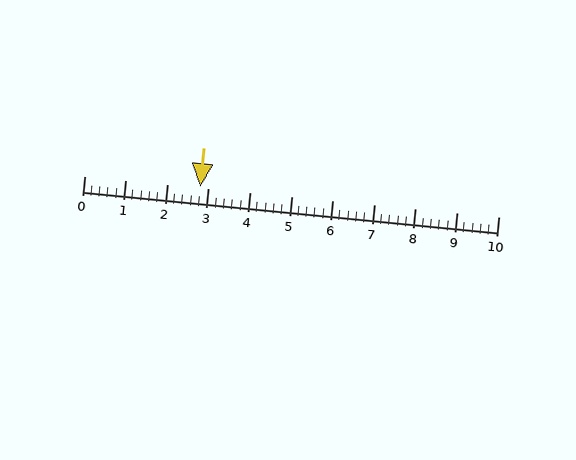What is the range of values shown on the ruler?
The ruler shows values from 0 to 10.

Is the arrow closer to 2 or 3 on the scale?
The arrow is closer to 3.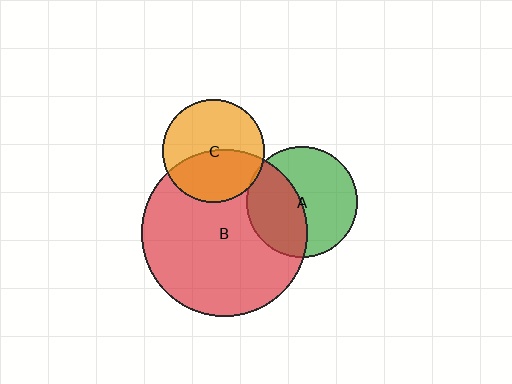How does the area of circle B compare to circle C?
Approximately 2.6 times.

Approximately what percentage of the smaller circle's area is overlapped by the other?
Approximately 40%.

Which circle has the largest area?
Circle B (red).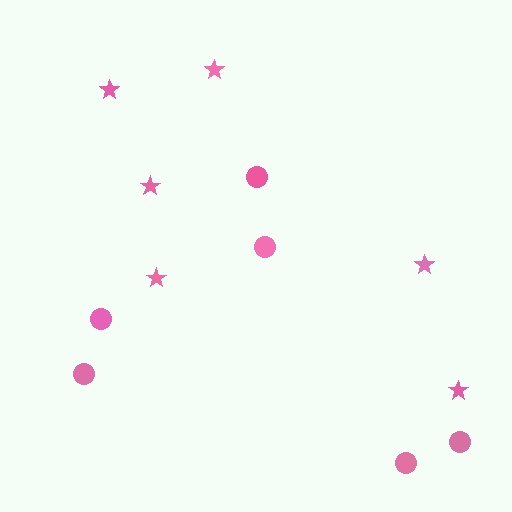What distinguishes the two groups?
There are 2 groups: one group of circles (6) and one group of stars (6).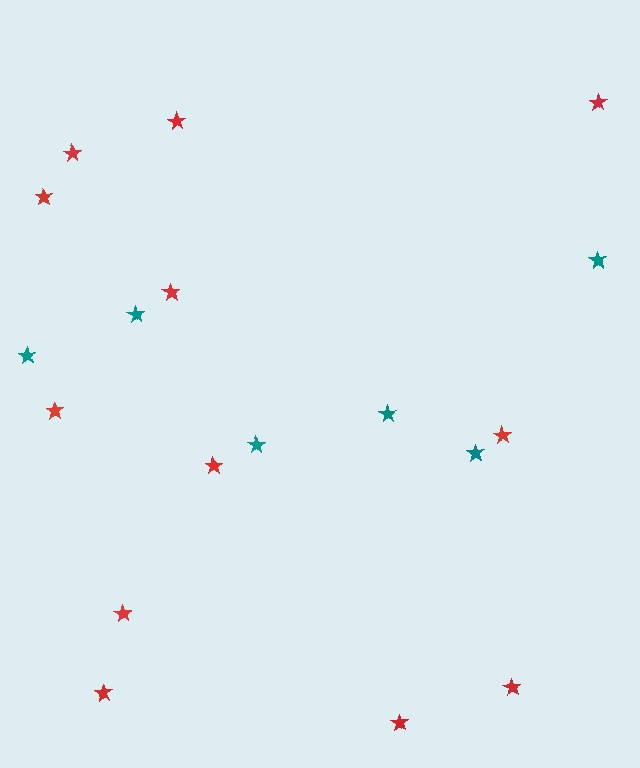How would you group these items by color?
There are 2 groups: one group of teal stars (6) and one group of red stars (12).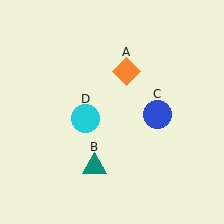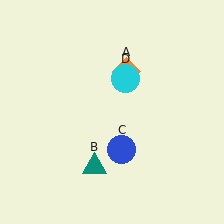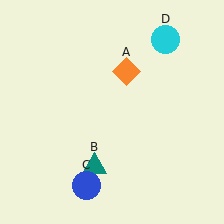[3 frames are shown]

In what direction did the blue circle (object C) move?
The blue circle (object C) moved down and to the left.